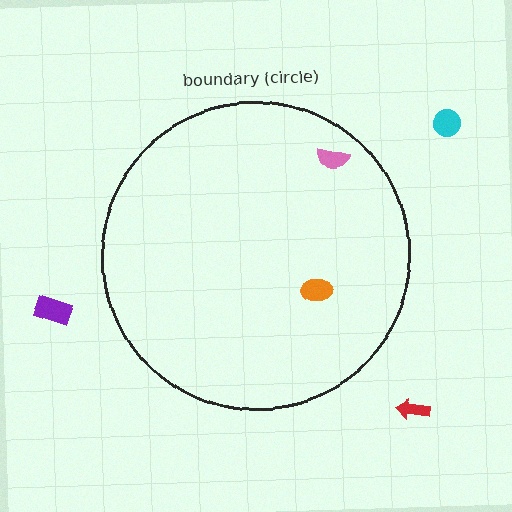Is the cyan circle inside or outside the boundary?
Outside.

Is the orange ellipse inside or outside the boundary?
Inside.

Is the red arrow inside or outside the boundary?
Outside.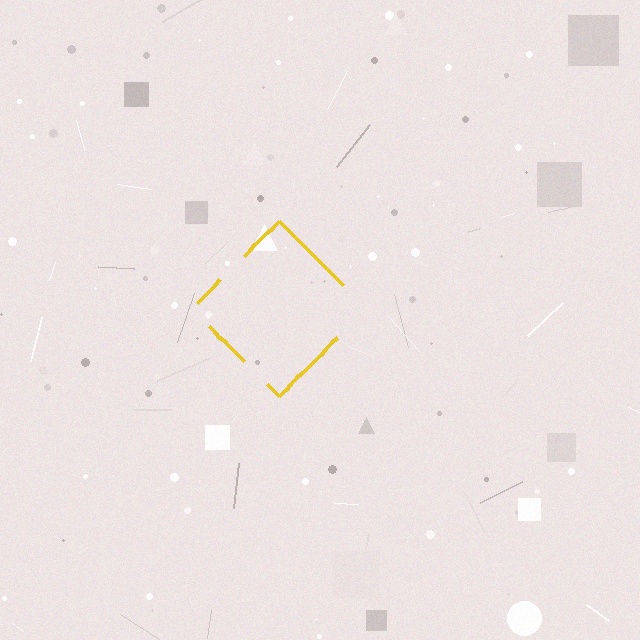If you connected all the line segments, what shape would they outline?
They would outline a diamond.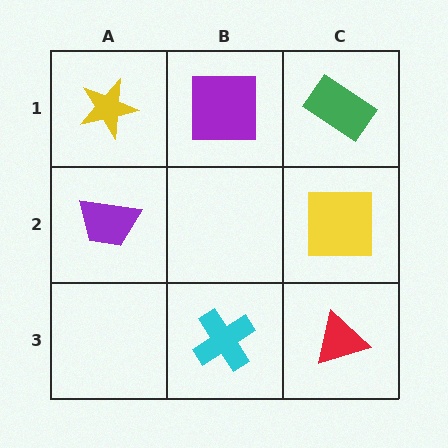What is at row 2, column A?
A purple trapezoid.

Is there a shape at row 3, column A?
No, that cell is empty.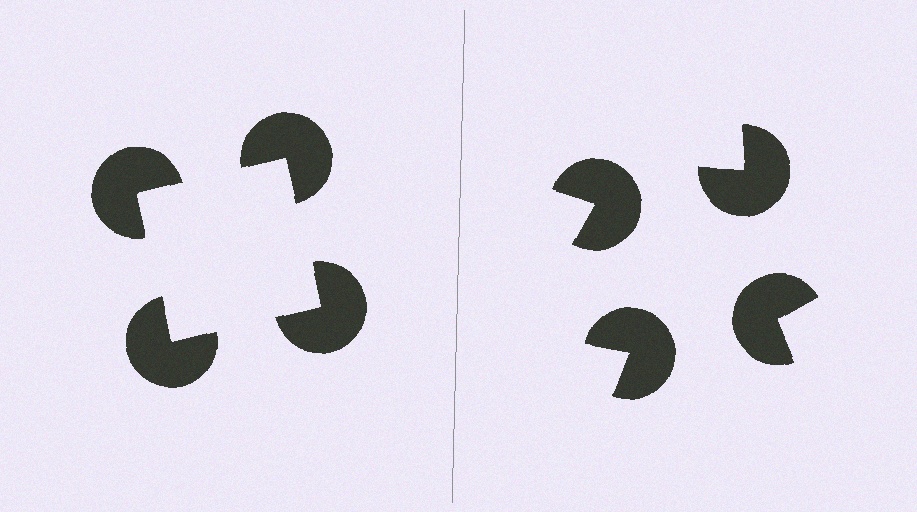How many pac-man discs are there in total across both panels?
8 — 4 on each side.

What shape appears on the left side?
An illusory square.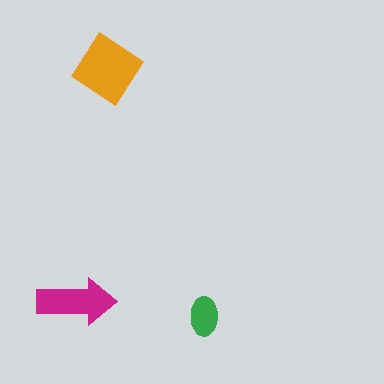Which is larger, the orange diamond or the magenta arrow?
The orange diamond.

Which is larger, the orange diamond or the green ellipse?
The orange diamond.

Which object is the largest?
The orange diamond.